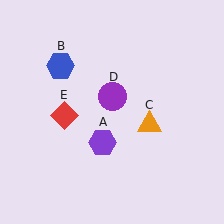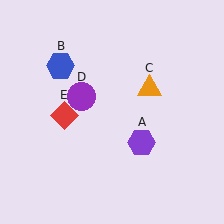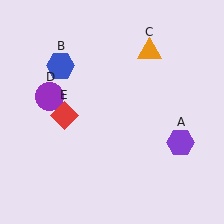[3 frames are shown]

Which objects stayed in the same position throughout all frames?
Blue hexagon (object B) and red diamond (object E) remained stationary.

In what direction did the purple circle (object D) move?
The purple circle (object D) moved left.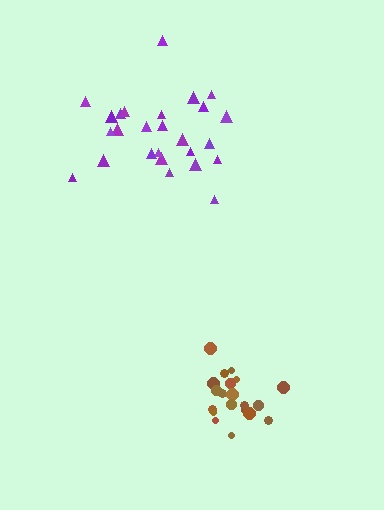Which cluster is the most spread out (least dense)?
Purple.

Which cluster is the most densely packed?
Brown.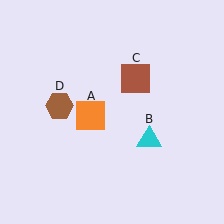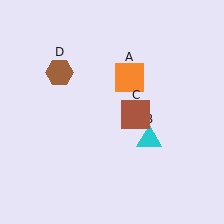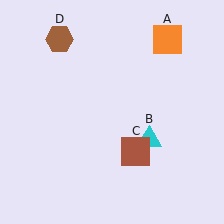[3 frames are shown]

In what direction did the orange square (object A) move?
The orange square (object A) moved up and to the right.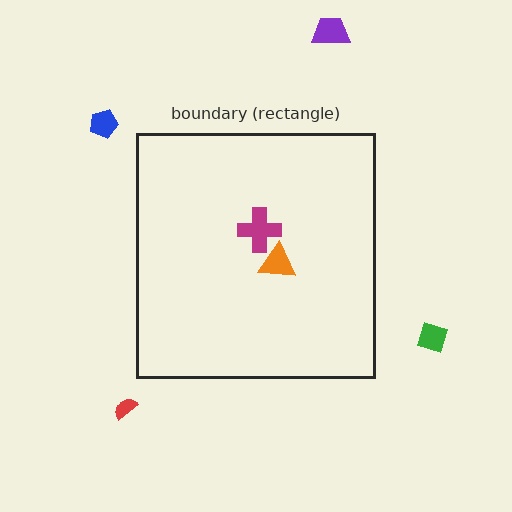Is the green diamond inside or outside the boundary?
Outside.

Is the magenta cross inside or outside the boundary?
Inside.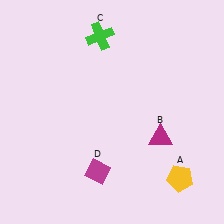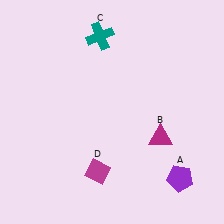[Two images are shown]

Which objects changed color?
A changed from yellow to purple. C changed from green to teal.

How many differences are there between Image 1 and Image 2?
There are 2 differences between the two images.